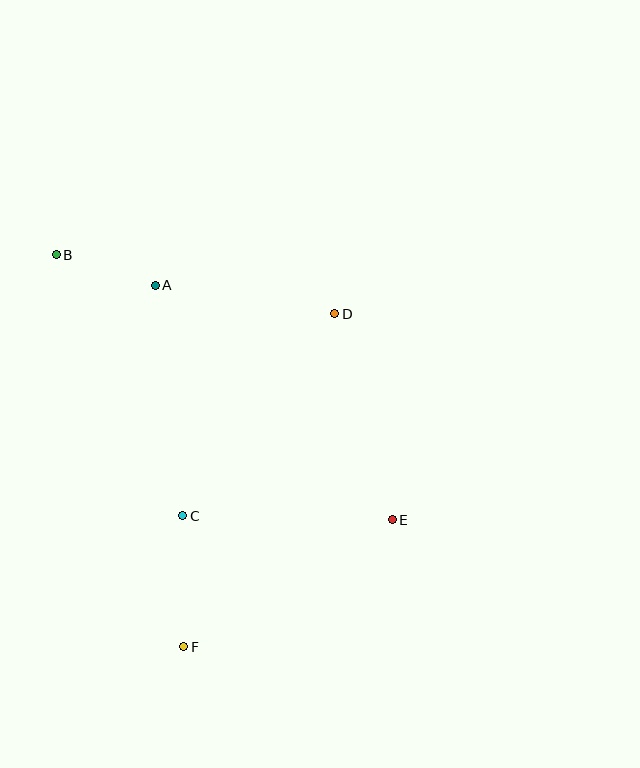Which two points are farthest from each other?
Points B and E are farthest from each other.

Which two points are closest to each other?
Points A and B are closest to each other.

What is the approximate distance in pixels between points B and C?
The distance between B and C is approximately 290 pixels.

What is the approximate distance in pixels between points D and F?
The distance between D and F is approximately 366 pixels.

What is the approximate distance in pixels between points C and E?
The distance between C and E is approximately 210 pixels.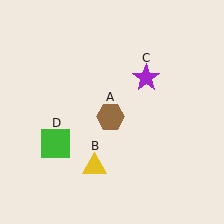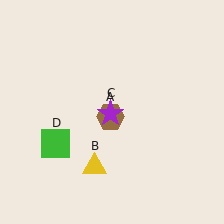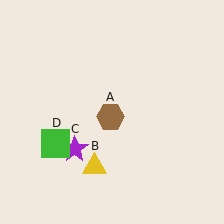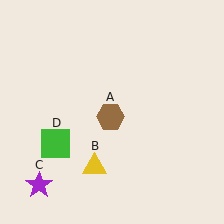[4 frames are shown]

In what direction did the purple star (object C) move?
The purple star (object C) moved down and to the left.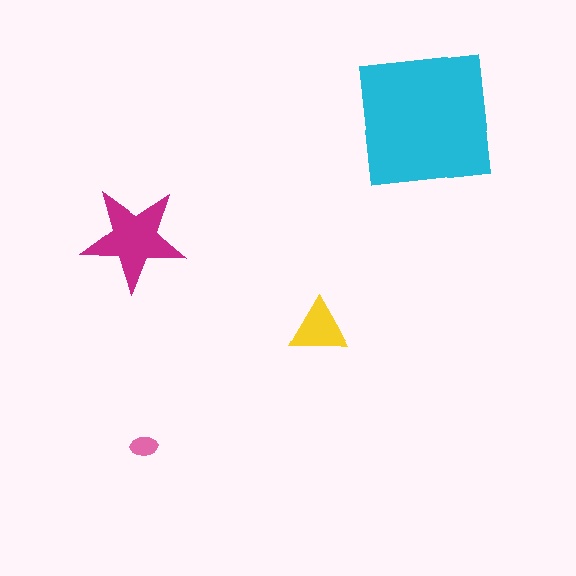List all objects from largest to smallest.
The cyan square, the magenta star, the yellow triangle, the pink ellipse.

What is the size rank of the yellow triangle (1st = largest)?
3rd.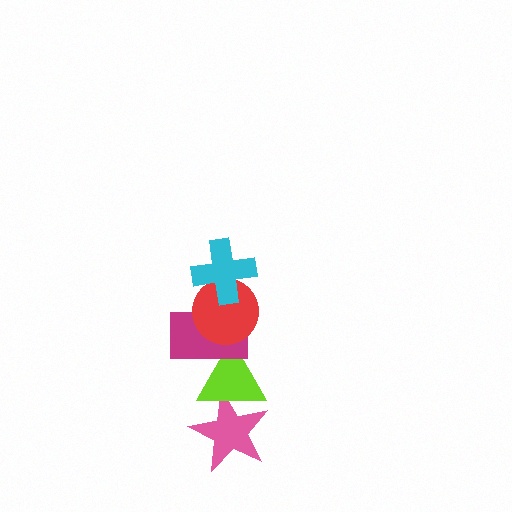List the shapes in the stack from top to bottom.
From top to bottom: the cyan cross, the red circle, the magenta rectangle, the lime triangle, the pink star.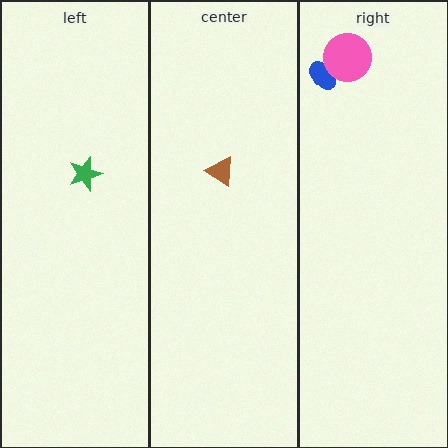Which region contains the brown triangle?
The center region.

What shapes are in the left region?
The green star.